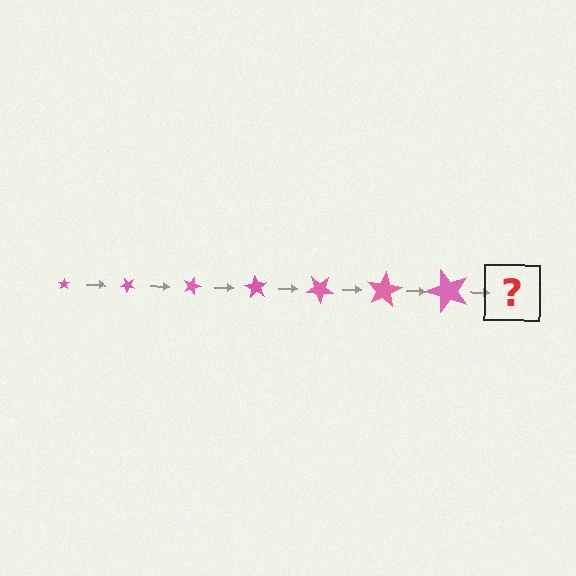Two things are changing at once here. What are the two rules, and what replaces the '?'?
The two rules are that the star grows larger each step and it rotates 45 degrees each step. The '?' should be a star, larger than the previous one and rotated 315 degrees from the start.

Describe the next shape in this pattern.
It should be a star, larger than the previous one and rotated 315 degrees from the start.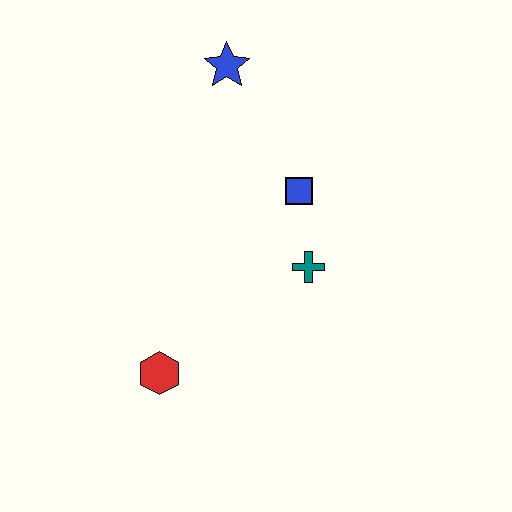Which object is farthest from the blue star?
The red hexagon is farthest from the blue star.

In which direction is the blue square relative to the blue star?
The blue square is below the blue star.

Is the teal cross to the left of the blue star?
No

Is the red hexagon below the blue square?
Yes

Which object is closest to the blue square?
The teal cross is closest to the blue square.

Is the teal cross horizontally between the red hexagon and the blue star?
No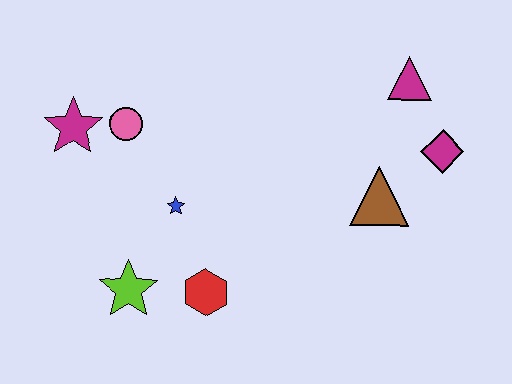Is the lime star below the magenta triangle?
Yes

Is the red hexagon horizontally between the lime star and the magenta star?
No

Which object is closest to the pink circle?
The magenta star is closest to the pink circle.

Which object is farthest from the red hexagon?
The magenta triangle is farthest from the red hexagon.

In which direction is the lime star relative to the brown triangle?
The lime star is to the left of the brown triangle.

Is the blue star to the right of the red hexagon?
No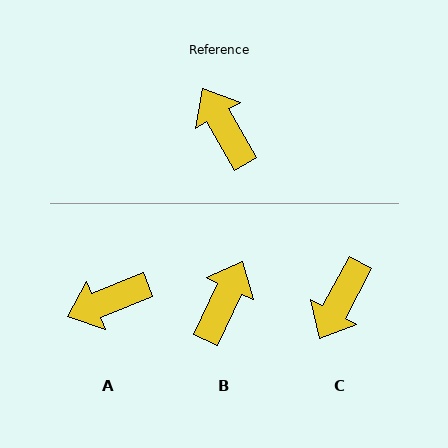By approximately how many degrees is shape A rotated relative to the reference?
Approximately 83 degrees counter-clockwise.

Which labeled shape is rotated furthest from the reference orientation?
C, about 122 degrees away.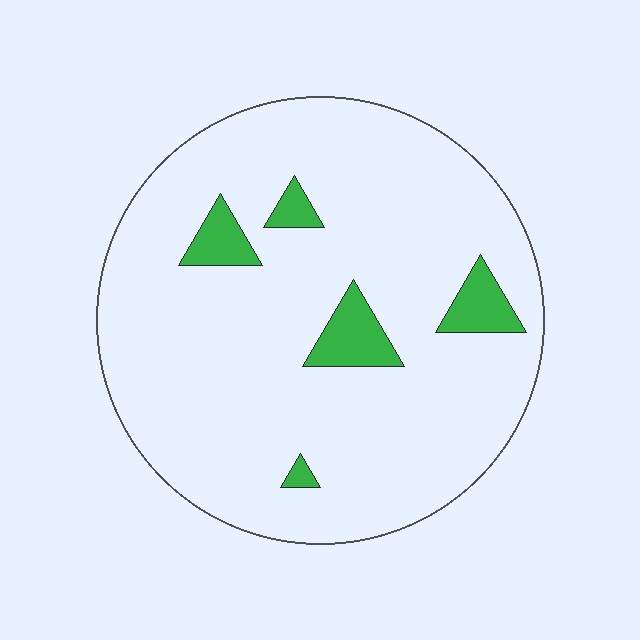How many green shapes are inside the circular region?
5.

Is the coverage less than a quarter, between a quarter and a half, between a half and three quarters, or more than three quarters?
Less than a quarter.